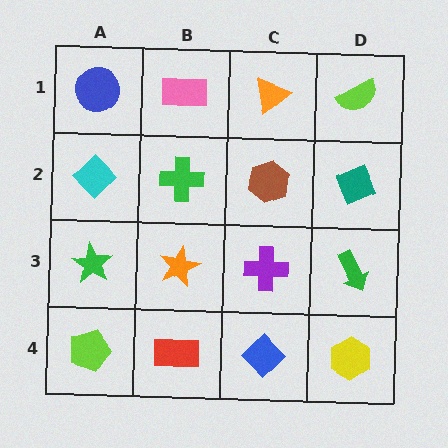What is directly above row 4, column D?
A green arrow.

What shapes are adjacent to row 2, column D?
A lime semicircle (row 1, column D), a green arrow (row 3, column D), a brown hexagon (row 2, column C).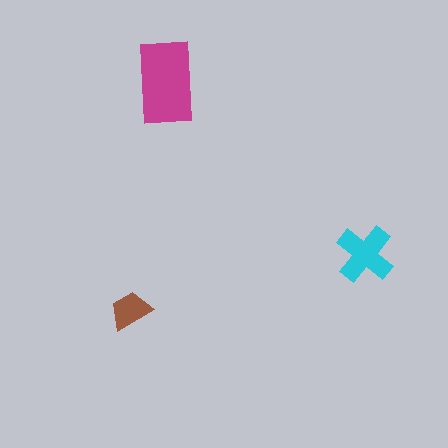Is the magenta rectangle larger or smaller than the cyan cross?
Larger.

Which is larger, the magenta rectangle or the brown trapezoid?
The magenta rectangle.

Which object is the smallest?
The brown trapezoid.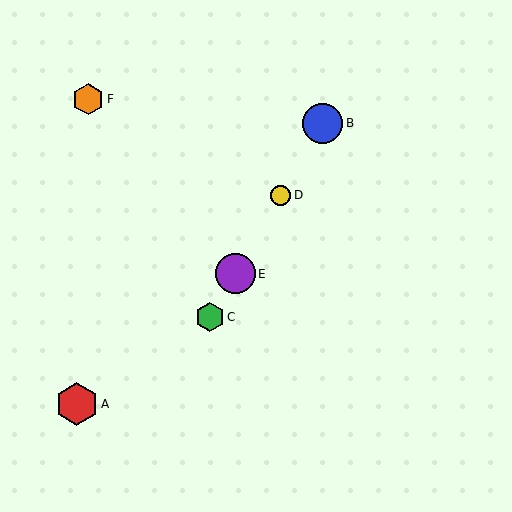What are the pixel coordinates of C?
Object C is at (210, 317).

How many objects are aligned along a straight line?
4 objects (B, C, D, E) are aligned along a straight line.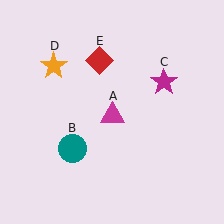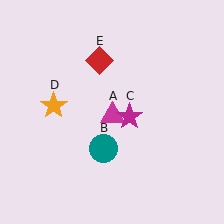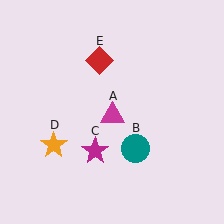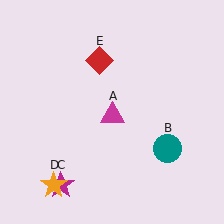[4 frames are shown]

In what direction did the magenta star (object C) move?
The magenta star (object C) moved down and to the left.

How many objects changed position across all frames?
3 objects changed position: teal circle (object B), magenta star (object C), orange star (object D).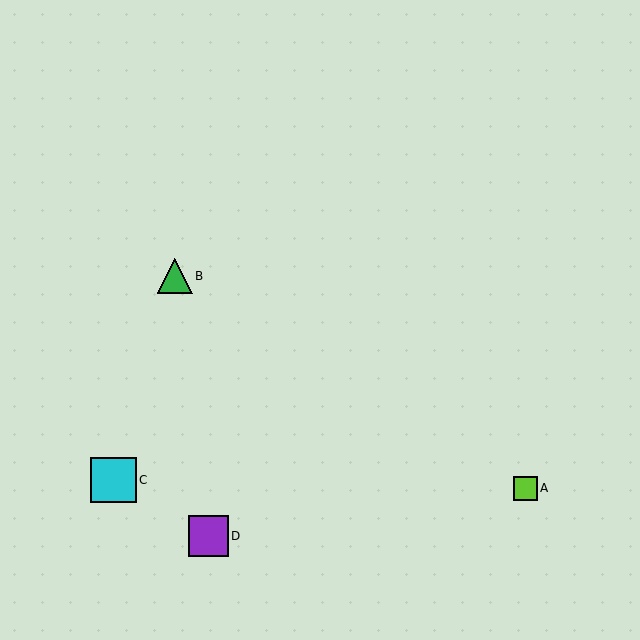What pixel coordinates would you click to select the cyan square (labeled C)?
Click at (113, 480) to select the cyan square C.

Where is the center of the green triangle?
The center of the green triangle is at (175, 276).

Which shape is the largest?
The cyan square (labeled C) is the largest.